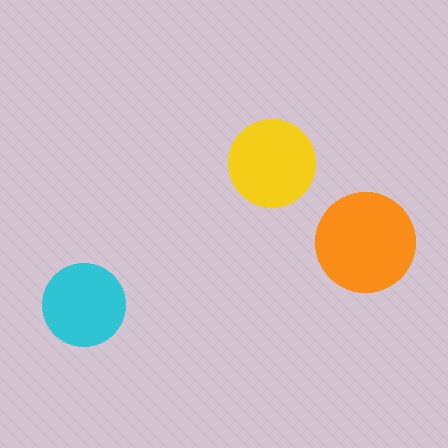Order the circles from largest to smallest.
the orange one, the yellow one, the cyan one.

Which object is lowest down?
The cyan circle is bottommost.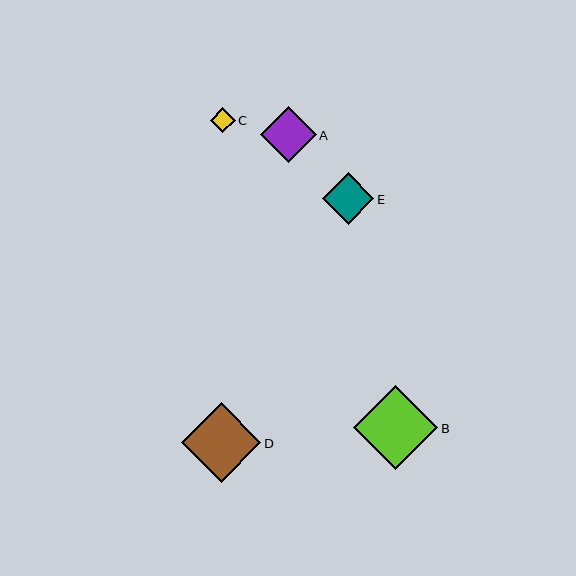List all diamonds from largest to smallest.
From largest to smallest: B, D, A, E, C.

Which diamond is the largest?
Diamond B is the largest with a size of approximately 84 pixels.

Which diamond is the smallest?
Diamond C is the smallest with a size of approximately 25 pixels.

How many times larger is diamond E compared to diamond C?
Diamond E is approximately 2.0 times the size of diamond C.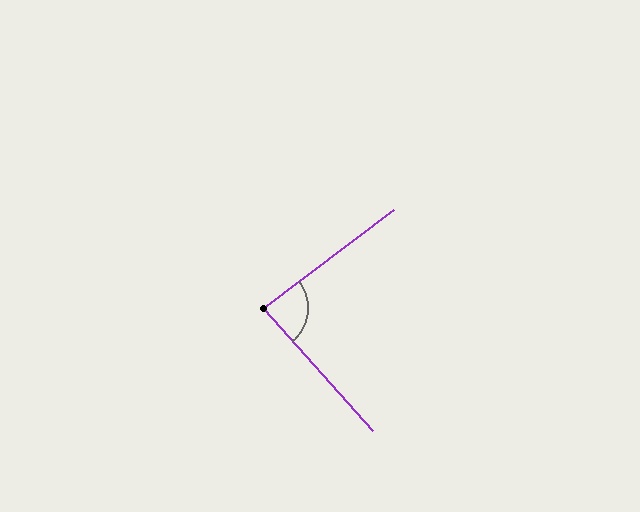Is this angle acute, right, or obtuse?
It is approximately a right angle.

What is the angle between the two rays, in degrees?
Approximately 85 degrees.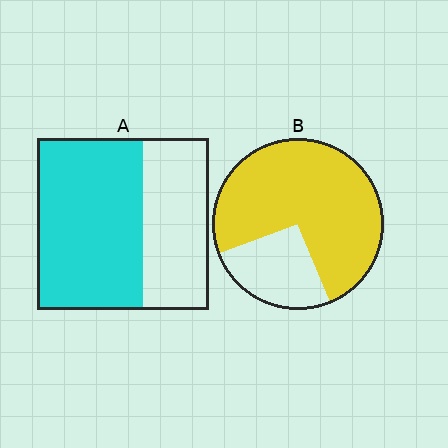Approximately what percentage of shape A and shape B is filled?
A is approximately 60% and B is approximately 75%.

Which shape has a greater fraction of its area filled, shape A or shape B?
Shape B.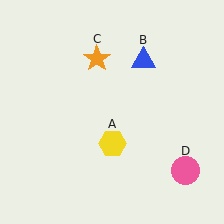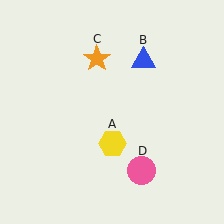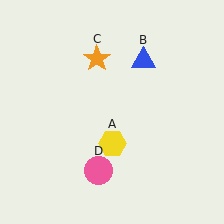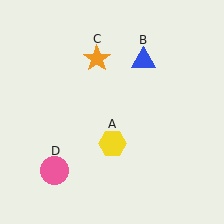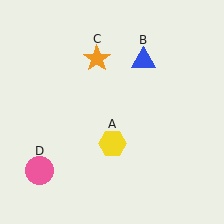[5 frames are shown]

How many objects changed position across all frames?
1 object changed position: pink circle (object D).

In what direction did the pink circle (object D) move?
The pink circle (object D) moved left.